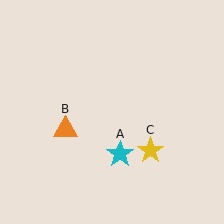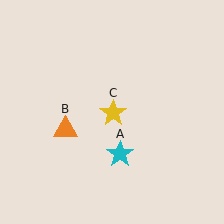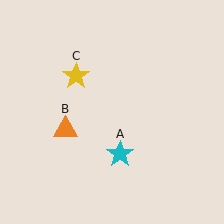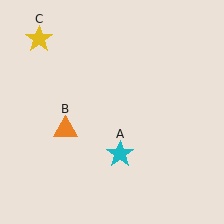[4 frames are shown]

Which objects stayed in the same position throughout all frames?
Cyan star (object A) and orange triangle (object B) remained stationary.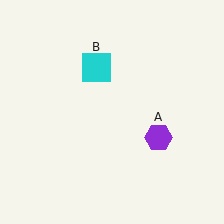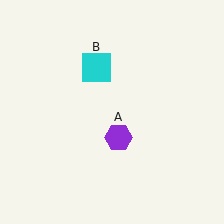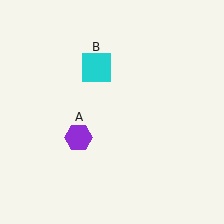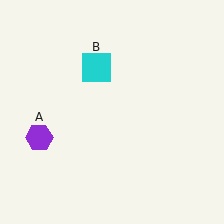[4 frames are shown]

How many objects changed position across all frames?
1 object changed position: purple hexagon (object A).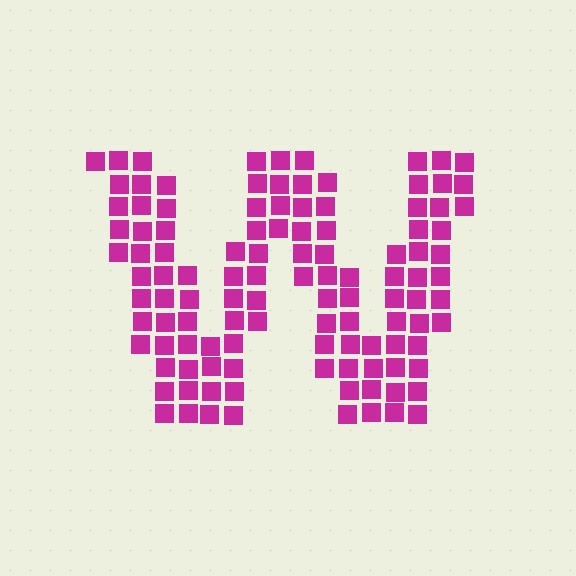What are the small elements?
The small elements are squares.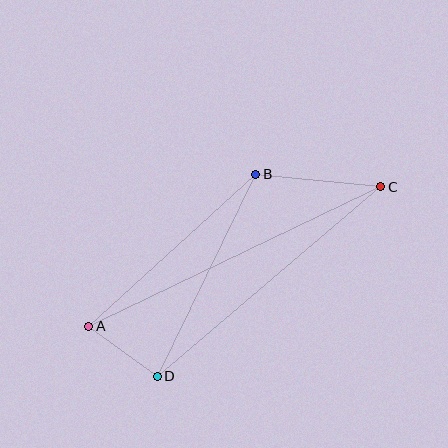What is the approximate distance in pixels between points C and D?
The distance between C and D is approximately 293 pixels.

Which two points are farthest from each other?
Points A and C are farthest from each other.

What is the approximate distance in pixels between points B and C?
The distance between B and C is approximately 126 pixels.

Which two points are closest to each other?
Points A and D are closest to each other.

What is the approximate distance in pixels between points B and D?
The distance between B and D is approximately 225 pixels.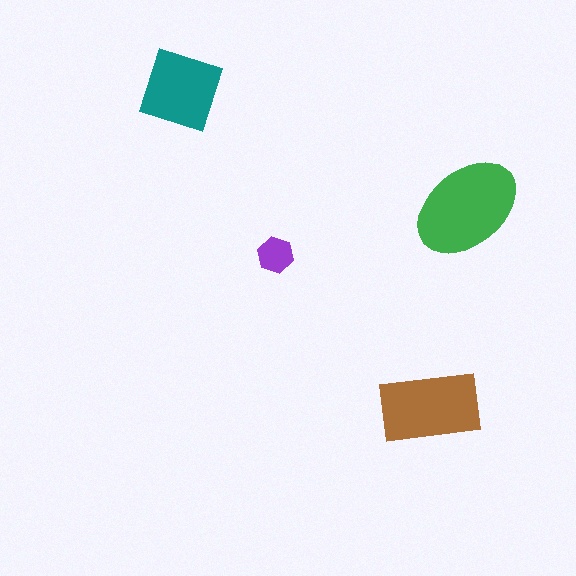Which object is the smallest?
The purple hexagon.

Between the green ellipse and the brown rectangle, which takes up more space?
The green ellipse.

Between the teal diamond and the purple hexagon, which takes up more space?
The teal diamond.